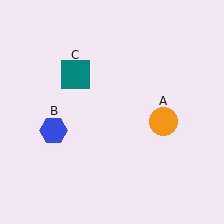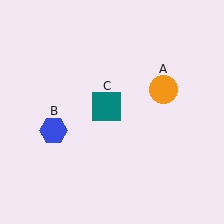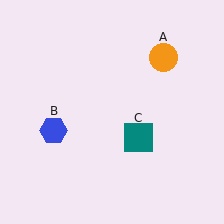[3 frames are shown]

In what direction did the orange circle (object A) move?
The orange circle (object A) moved up.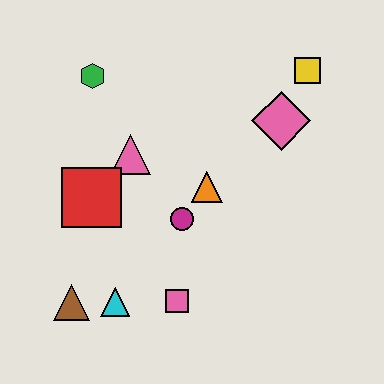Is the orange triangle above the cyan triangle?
Yes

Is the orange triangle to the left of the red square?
No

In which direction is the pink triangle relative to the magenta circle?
The pink triangle is above the magenta circle.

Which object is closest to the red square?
The pink triangle is closest to the red square.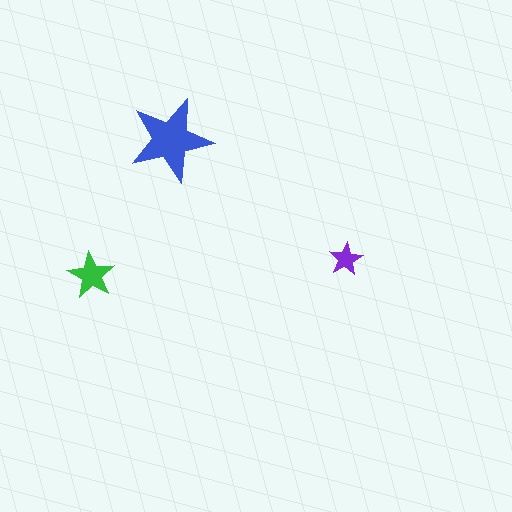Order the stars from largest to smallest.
the blue one, the green one, the purple one.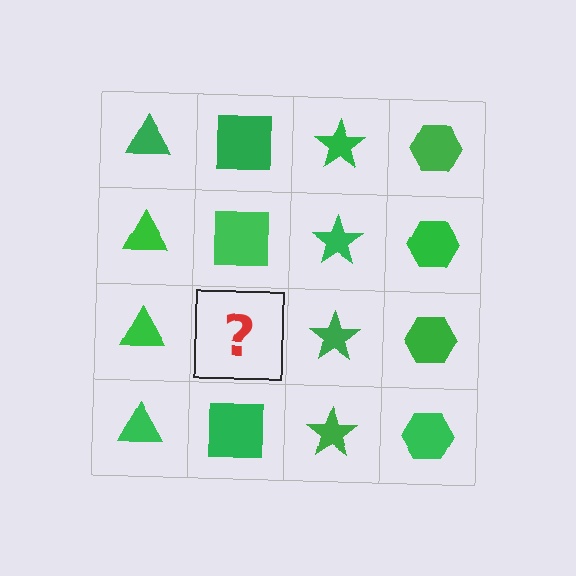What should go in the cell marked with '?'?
The missing cell should contain a green square.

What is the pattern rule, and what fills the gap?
The rule is that each column has a consistent shape. The gap should be filled with a green square.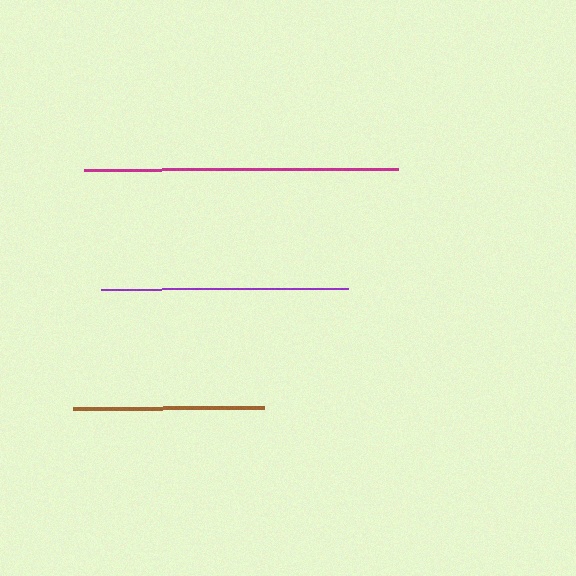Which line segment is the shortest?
The brown line is the shortest at approximately 191 pixels.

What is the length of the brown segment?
The brown segment is approximately 191 pixels long.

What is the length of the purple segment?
The purple segment is approximately 246 pixels long.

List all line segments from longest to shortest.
From longest to shortest: magenta, purple, brown.